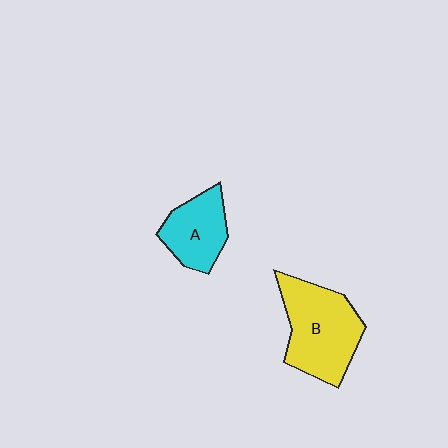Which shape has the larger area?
Shape B (yellow).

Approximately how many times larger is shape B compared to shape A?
Approximately 1.6 times.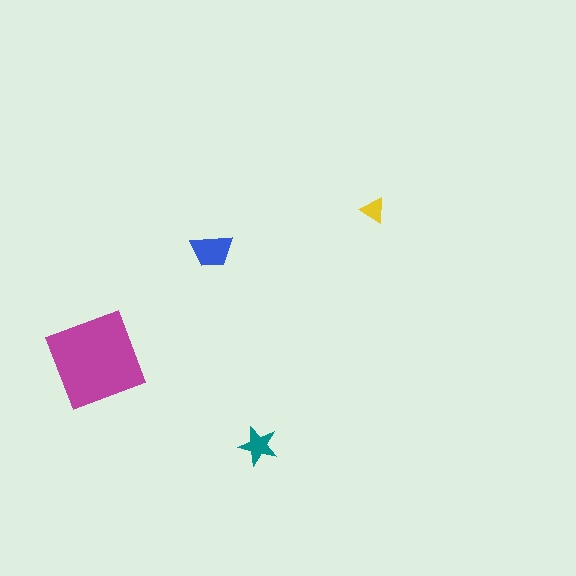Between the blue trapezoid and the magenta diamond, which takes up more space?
The magenta diamond.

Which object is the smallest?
The yellow triangle.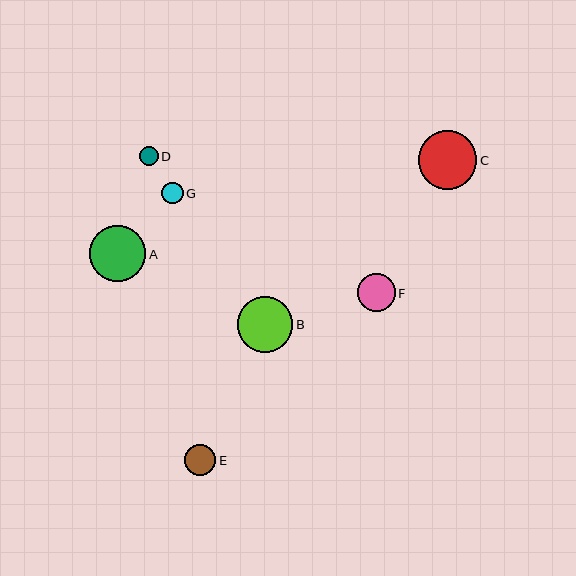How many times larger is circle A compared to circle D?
Circle A is approximately 3.0 times the size of circle D.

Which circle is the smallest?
Circle D is the smallest with a size of approximately 19 pixels.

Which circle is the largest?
Circle C is the largest with a size of approximately 58 pixels.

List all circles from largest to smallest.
From largest to smallest: C, A, B, F, E, G, D.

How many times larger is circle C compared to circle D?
Circle C is approximately 3.1 times the size of circle D.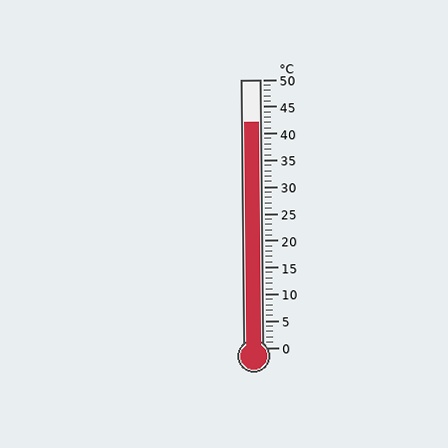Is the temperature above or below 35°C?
The temperature is above 35°C.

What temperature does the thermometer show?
The thermometer shows approximately 42°C.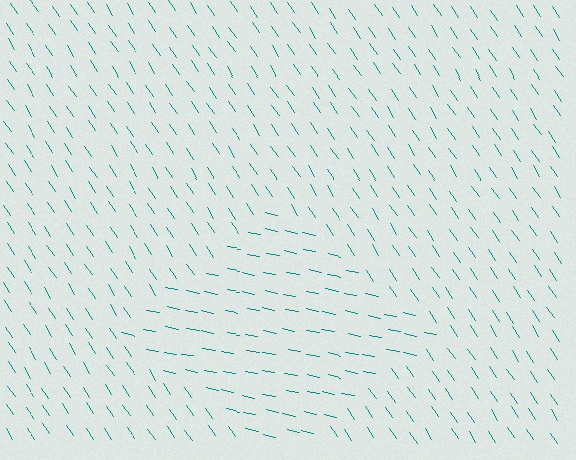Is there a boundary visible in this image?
Yes, there is a texture boundary formed by a change in line orientation.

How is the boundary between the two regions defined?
The boundary is defined purely by a change in line orientation (approximately 45 degrees difference). All lines are the same color and thickness.